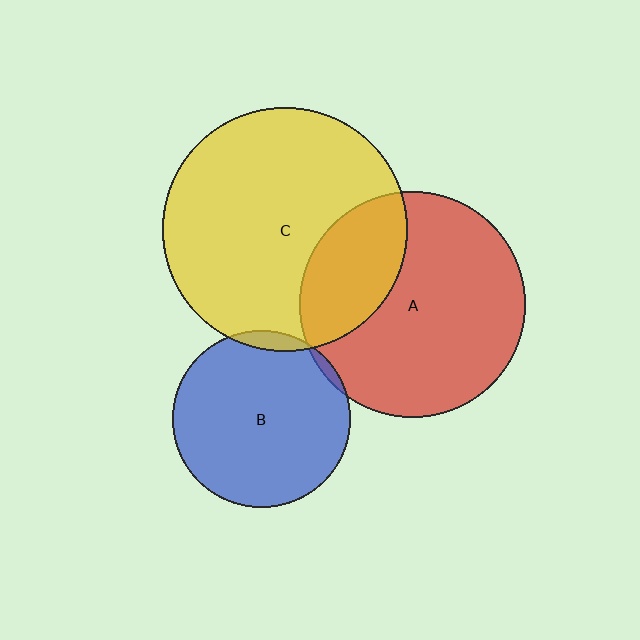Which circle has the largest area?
Circle C (yellow).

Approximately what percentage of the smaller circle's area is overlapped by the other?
Approximately 5%.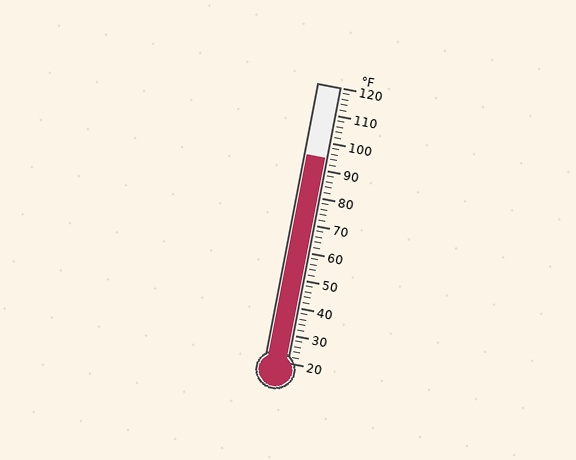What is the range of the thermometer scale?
The thermometer scale ranges from 20°F to 120°F.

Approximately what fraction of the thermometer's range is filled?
The thermometer is filled to approximately 75% of its range.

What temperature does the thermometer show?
The thermometer shows approximately 94°F.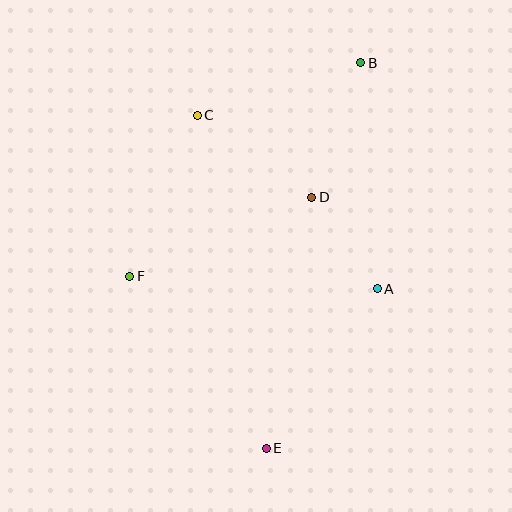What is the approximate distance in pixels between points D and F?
The distance between D and F is approximately 198 pixels.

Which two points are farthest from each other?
Points B and E are farthest from each other.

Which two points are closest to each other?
Points A and D are closest to each other.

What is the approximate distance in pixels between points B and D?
The distance between B and D is approximately 143 pixels.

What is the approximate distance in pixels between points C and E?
The distance between C and E is approximately 340 pixels.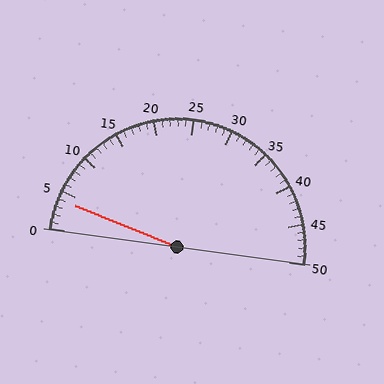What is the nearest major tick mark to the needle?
The nearest major tick mark is 5.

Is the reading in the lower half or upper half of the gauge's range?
The reading is in the lower half of the range (0 to 50).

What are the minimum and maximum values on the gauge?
The gauge ranges from 0 to 50.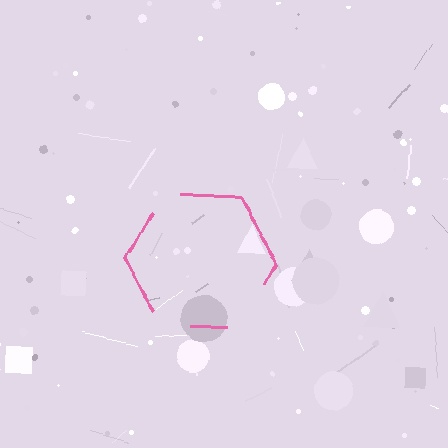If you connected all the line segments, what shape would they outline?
They would outline a hexagon.